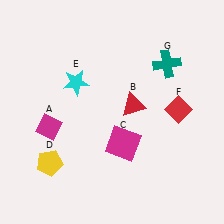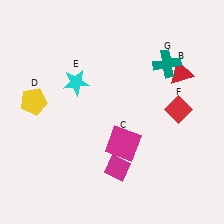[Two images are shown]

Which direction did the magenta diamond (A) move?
The magenta diamond (A) moved right.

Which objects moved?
The objects that moved are: the magenta diamond (A), the red triangle (B), the yellow pentagon (D).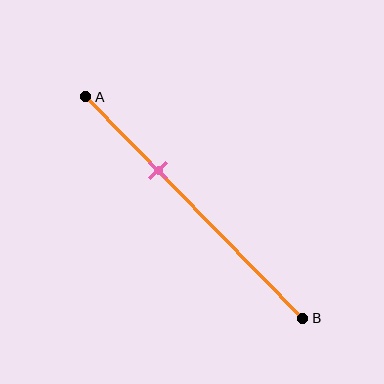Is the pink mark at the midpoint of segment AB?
No, the mark is at about 35% from A, not at the 50% midpoint.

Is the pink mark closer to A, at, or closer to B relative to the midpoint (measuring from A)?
The pink mark is closer to point A than the midpoint of segment AB.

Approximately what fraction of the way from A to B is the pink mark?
The pink mark is approximately 35% of the way from A to B.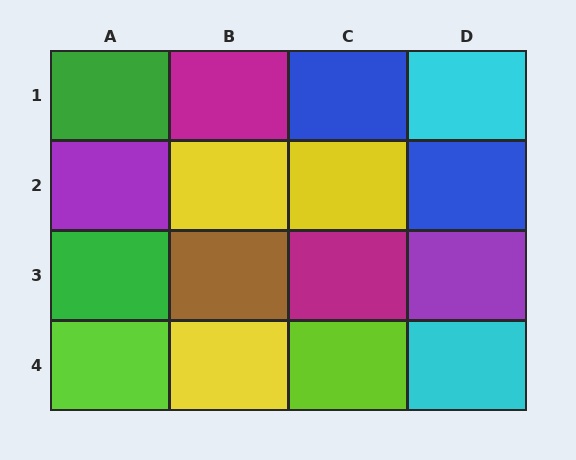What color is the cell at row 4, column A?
Lime.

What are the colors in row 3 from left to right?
Green, brown, magenta, purple.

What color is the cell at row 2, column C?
Yellow.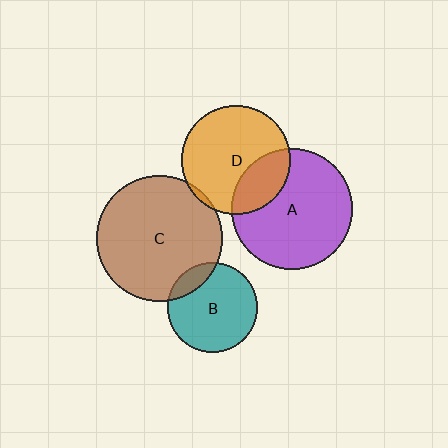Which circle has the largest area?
Circle C (brown).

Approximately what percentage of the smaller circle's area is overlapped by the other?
Approximately 5%.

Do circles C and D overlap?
Yes.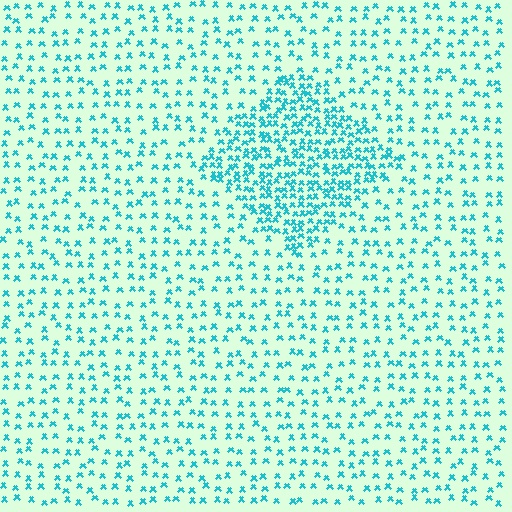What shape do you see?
I see a diamond.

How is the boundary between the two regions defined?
The boundary is defined by a change in element density (approximately 2.4x ratio). All elements are the same color, size, and shape.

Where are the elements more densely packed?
The elements are more densely packed inside the diamond boundary.